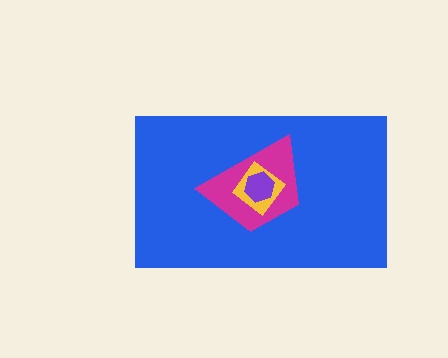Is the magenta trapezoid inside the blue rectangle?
Yes.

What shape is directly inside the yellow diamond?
The purple hexagon.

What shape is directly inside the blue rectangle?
The magenta trapezoid.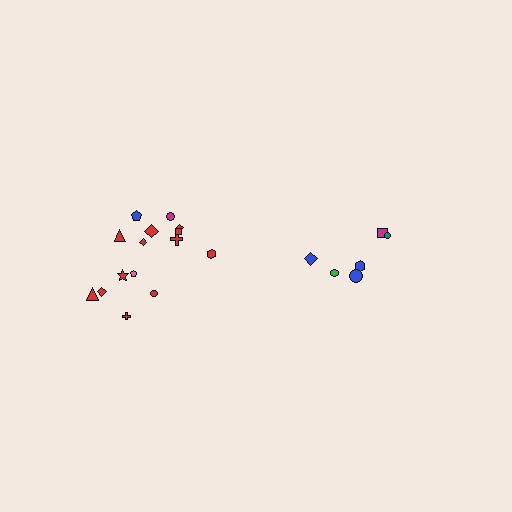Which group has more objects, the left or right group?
The left group.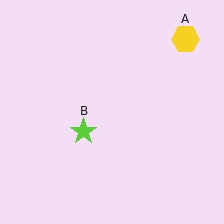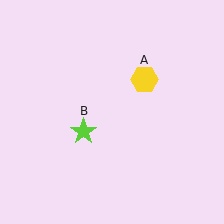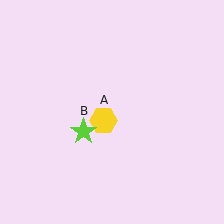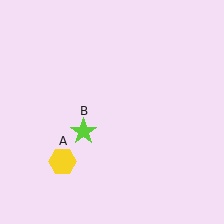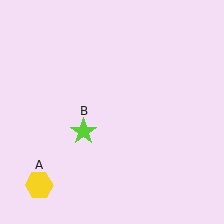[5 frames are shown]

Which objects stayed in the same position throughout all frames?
Lime star (object B) remained stationary.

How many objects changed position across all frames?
1 object changed position: yellow hexagon (object A).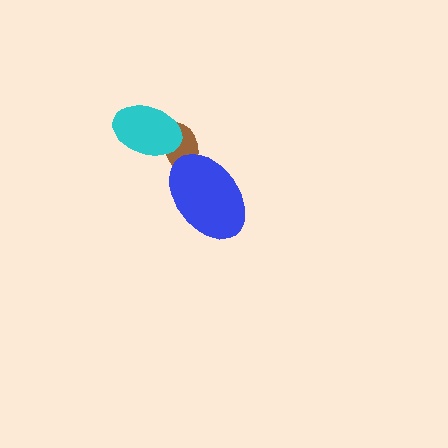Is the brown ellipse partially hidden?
Yes, it is partially covered by another shape.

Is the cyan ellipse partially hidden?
No, no other shape covers it.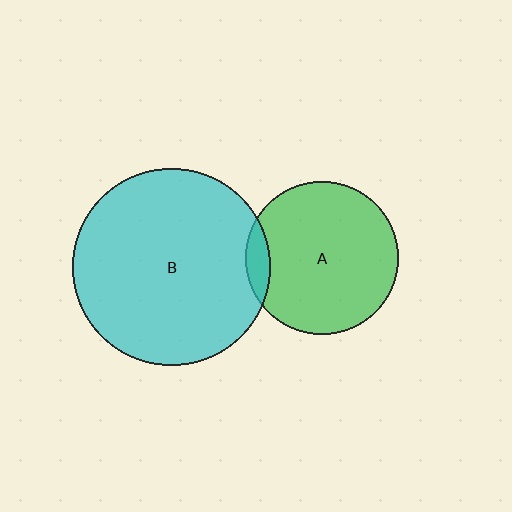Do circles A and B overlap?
Yes.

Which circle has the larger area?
Circle B (cyan).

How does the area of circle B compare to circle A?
Approximately 1.7 times.